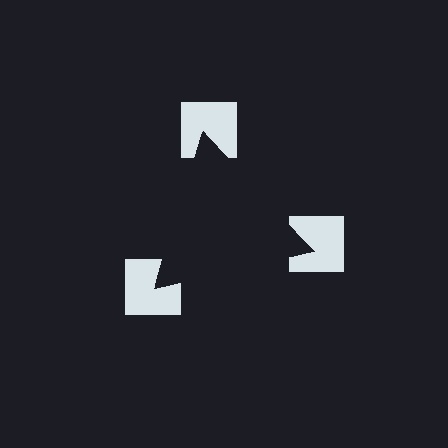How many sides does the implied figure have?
3 sides.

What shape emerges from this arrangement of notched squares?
An illusory triangle — its edges are inferred from the aligned wedge cuts in the notched squares, not physically drawn.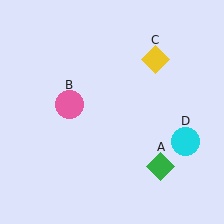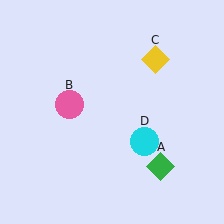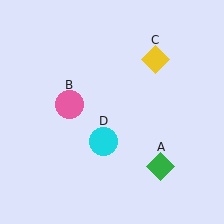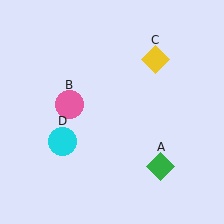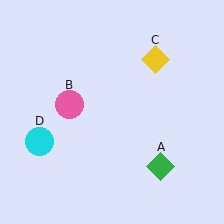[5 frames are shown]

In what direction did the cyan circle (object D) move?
The cyan circle (object D) moved left.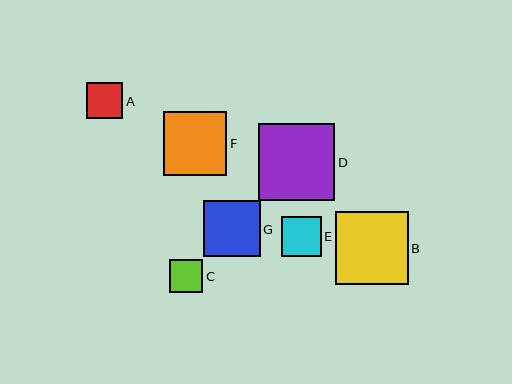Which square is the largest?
Square D is the largest with a size of approximately 77 pixels.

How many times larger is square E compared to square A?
Square E is approximately 1.1 times the size of square A.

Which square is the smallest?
Square C is the smallest with a size of approximately 33 pixels.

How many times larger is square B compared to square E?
Square B is approximately 1.8 times the size of square E.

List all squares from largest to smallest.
From largest to smallest: D, B, F, G, E, A, C.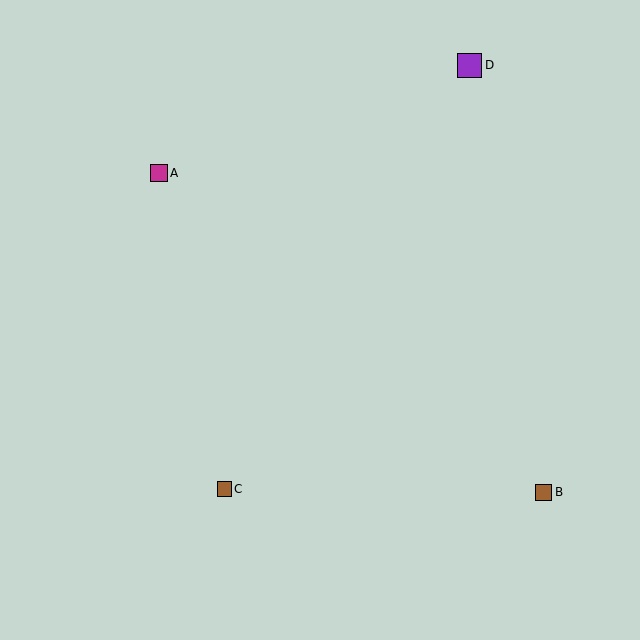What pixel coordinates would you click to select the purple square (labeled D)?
Click at (470, 65) to select the purple square D.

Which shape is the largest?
The purple square (labeled D) is the largest.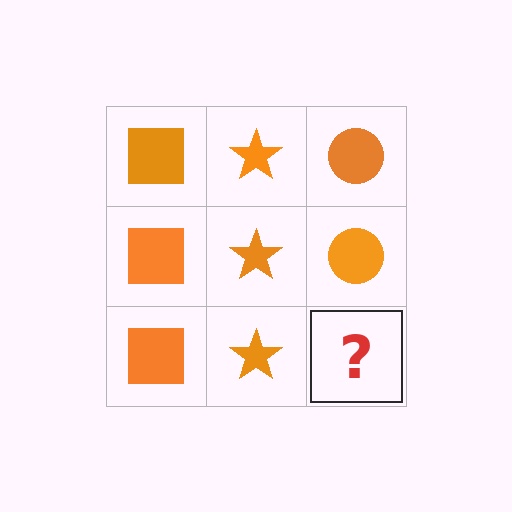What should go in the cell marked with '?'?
The missing cell should contain an orange circle.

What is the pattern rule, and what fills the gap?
The rule is that each column has a consistent shape. The gap should be filled with an orange circle.